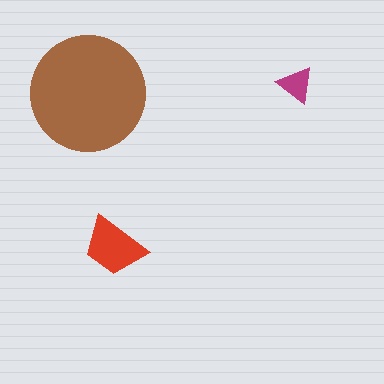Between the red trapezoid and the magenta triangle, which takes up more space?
The red trapezoid.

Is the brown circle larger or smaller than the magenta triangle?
Larger.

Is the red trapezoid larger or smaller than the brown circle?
Smaller.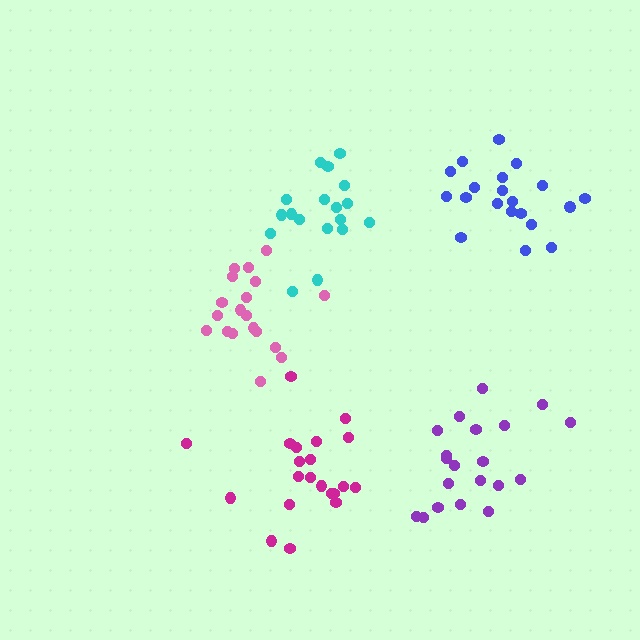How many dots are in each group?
Group 1: 21 dots, Group 2: 20 dots, Group 3: 18 dots, Group 4: 20 dots, Group 5: 19 dots (98 total).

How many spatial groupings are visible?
There are 5 spatial groupings.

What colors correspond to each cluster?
The clusters are colored: magenta, blue, cyan, purple, pink.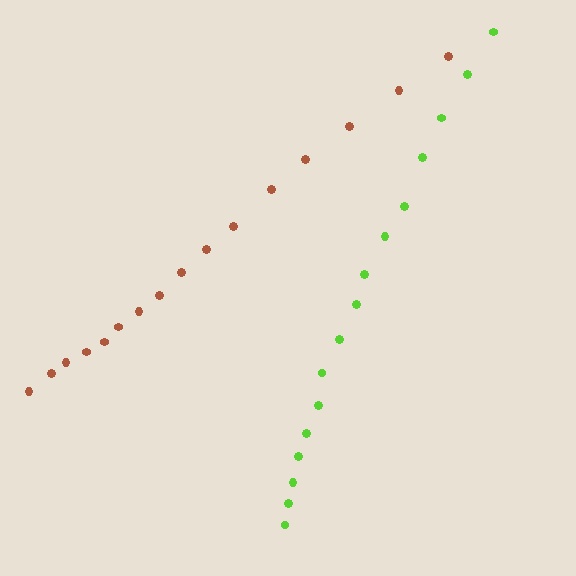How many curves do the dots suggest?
There are 2 distinct paths.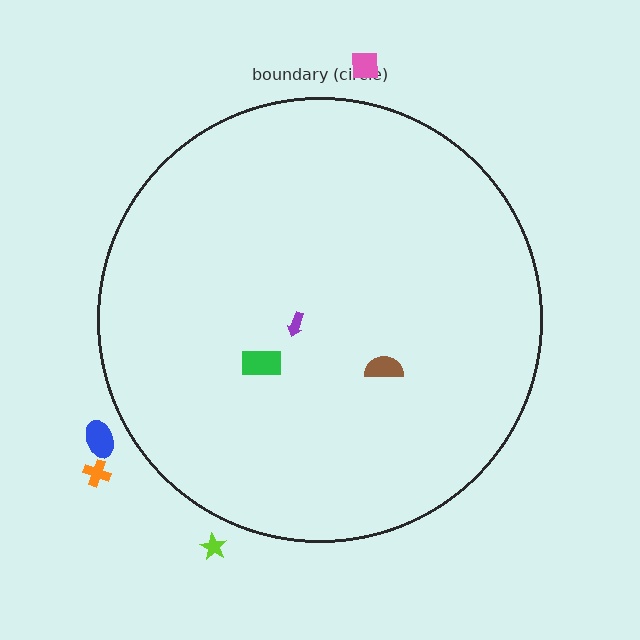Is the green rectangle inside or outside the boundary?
Inside.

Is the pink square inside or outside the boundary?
Outside.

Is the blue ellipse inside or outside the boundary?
Outside.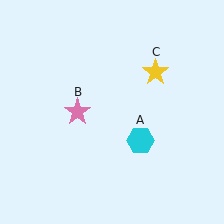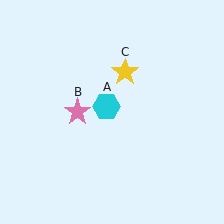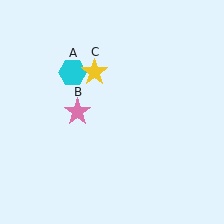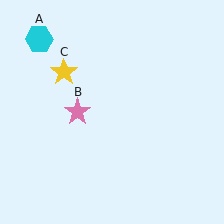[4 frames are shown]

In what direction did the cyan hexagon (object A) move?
The cyan hexagon (object A) moved up and to the left.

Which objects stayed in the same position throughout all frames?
Pink star (object B) remained stationary.